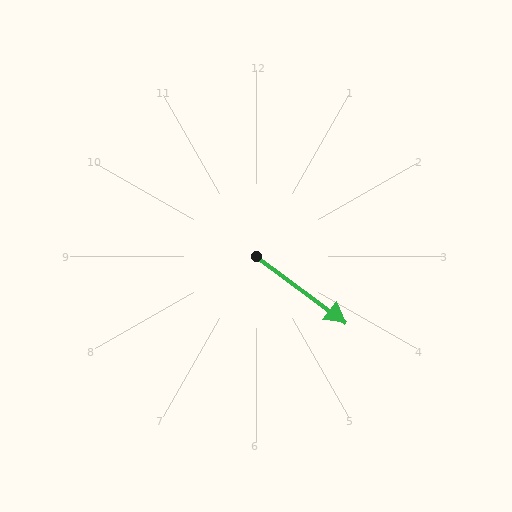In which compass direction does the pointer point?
Southeast.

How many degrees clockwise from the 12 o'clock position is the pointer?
Approximately 127 degrees.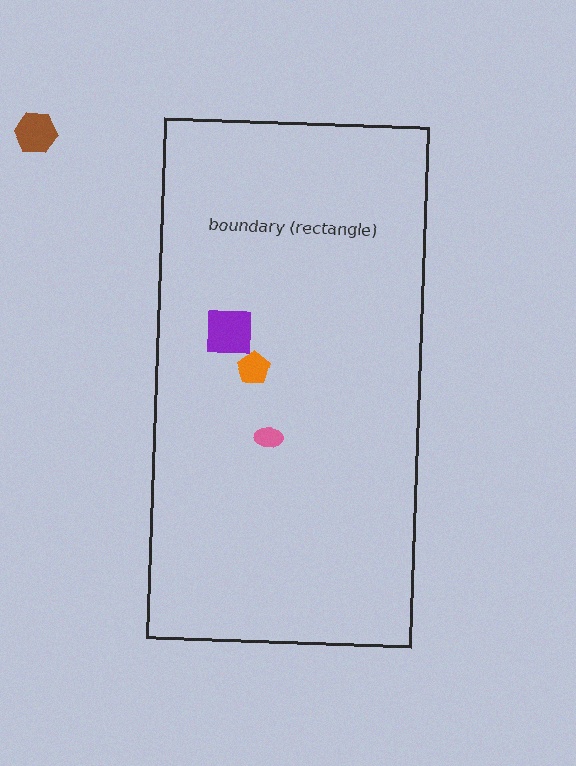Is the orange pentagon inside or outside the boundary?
Inside.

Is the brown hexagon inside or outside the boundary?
Outside.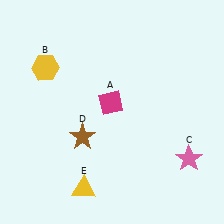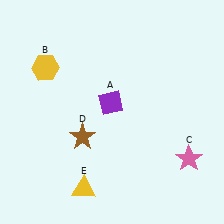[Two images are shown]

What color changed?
The diamond (A) changed from magenta in Image 1 to purple in Image 2.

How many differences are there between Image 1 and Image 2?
There is 1 difference between the two images.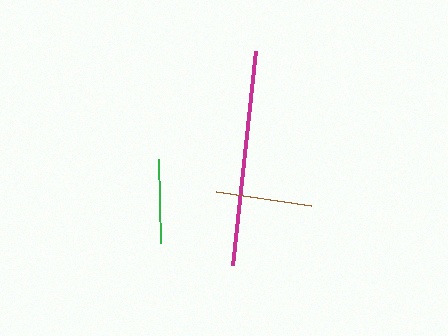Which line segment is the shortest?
The green line is the shortest at approximately 84 pixels.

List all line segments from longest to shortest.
From longest to shortest: magenta, brown, green.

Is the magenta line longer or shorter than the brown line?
The magenta line is longer than the brown line.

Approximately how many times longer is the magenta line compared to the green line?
The magenta line is approximately 2.6 times the length of the green line.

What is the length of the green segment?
The green segment is approximately 84 pixels long.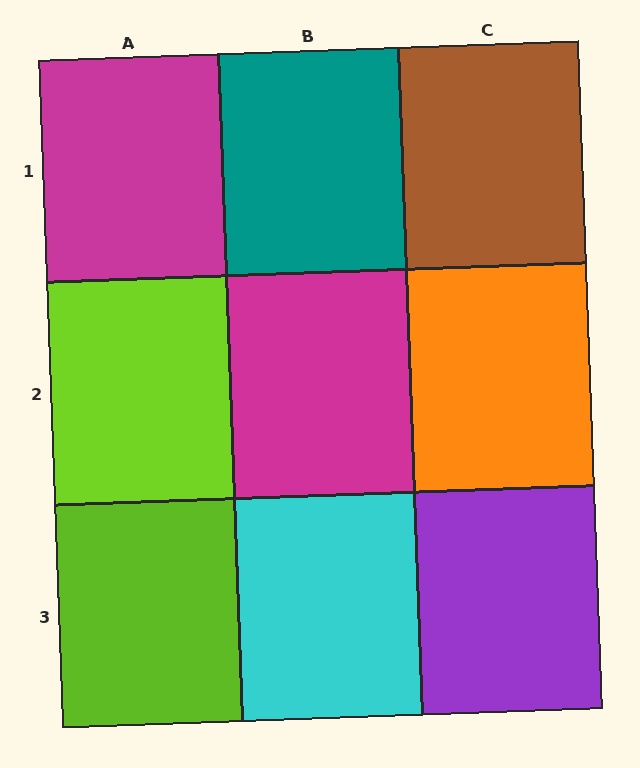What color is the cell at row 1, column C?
Brown.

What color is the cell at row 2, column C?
Orange.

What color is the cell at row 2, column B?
Magenta.